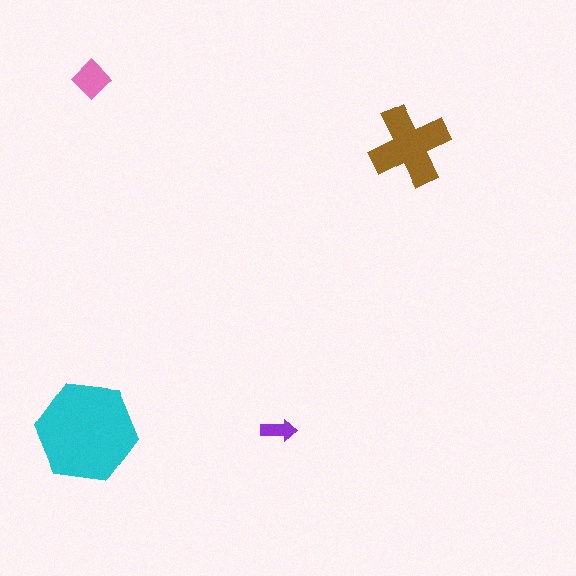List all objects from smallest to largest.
The purple arrow, the pink diamond, the brown cross, the cyan hexagon.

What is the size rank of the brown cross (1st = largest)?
2nd.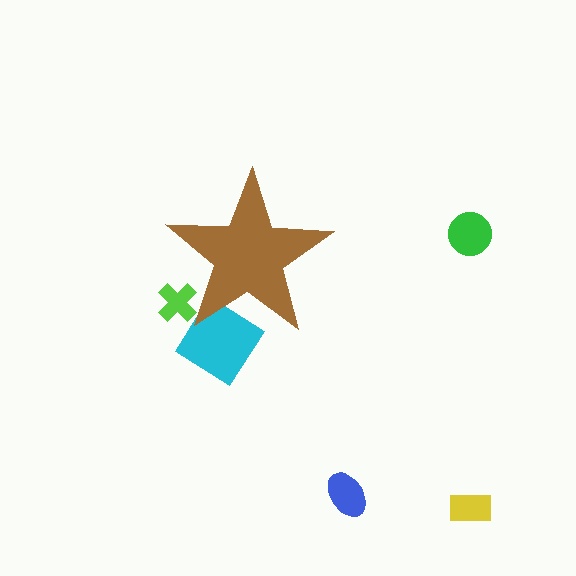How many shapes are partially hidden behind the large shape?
2 shapes are partially hidden.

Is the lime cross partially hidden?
Yes, the lime cross is partially hidden behind the brown star.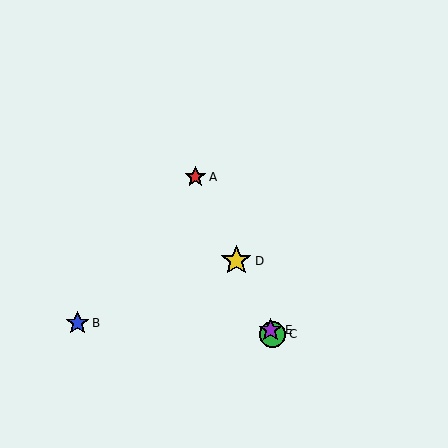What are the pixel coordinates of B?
Object B is at (78, 323).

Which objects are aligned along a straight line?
Objects A, C, D, E are aligned along a straight line.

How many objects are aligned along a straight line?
4 objects (A, C, D, E) are aligned along a straight line.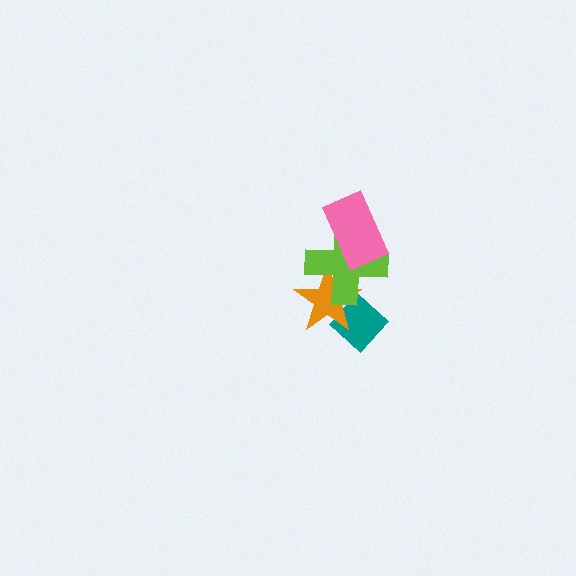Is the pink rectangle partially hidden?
No, no other shape covers it.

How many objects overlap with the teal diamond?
2 objects overlap with the teal diamond.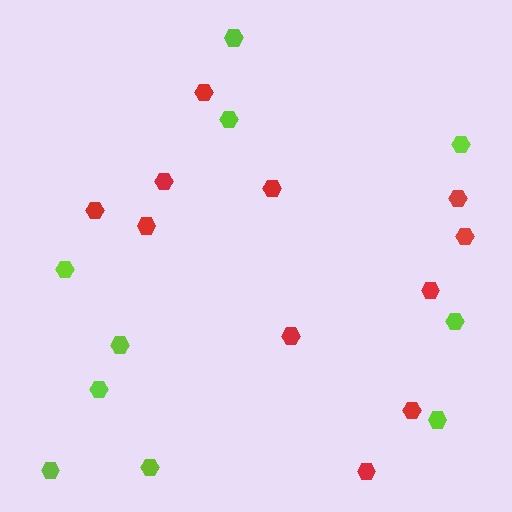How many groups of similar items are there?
There are 2 groups: one group of lime hexagons (10) and one group of red hexagons (11).